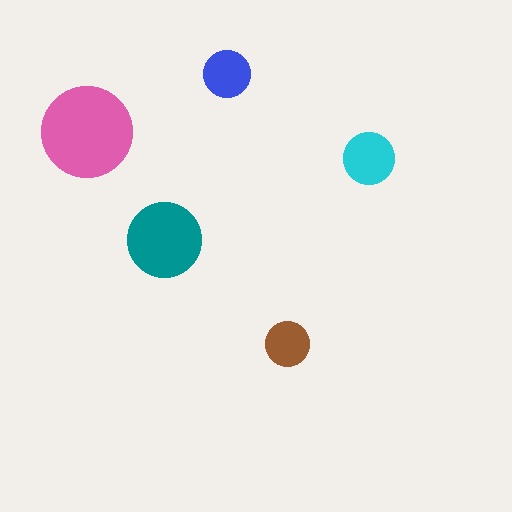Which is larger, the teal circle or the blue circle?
The teal one.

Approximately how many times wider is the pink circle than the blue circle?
About 2 times wider.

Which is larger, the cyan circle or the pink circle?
The pink one.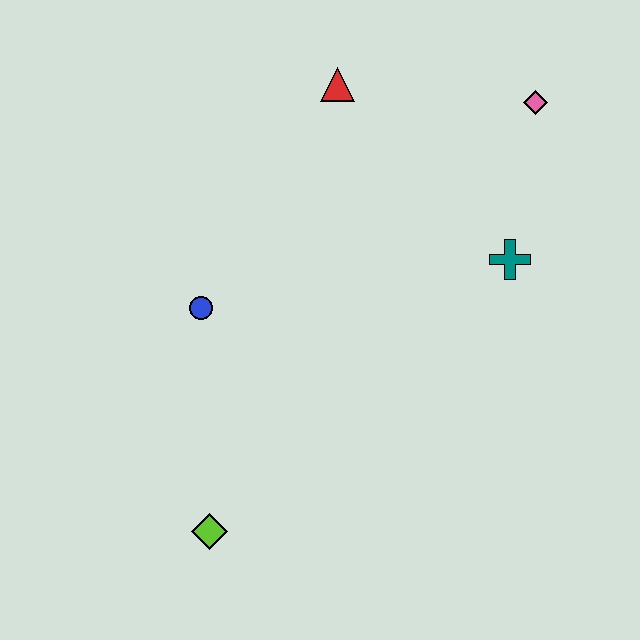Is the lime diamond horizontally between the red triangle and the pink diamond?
No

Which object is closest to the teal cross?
The pink diamond is closest to the teal cross.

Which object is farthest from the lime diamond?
The pink diamond is farthest from the lime diamond.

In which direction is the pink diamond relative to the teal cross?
The pink diamond is above the teal cross.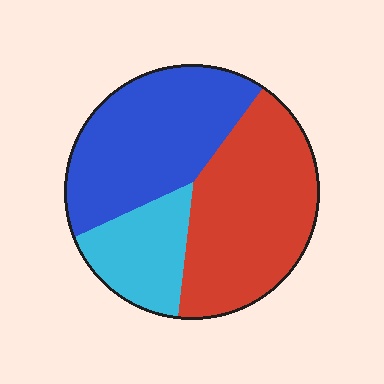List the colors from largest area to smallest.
From largest to smallest: red, blue, cyan.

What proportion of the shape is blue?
Blue covers about 40% of the shape.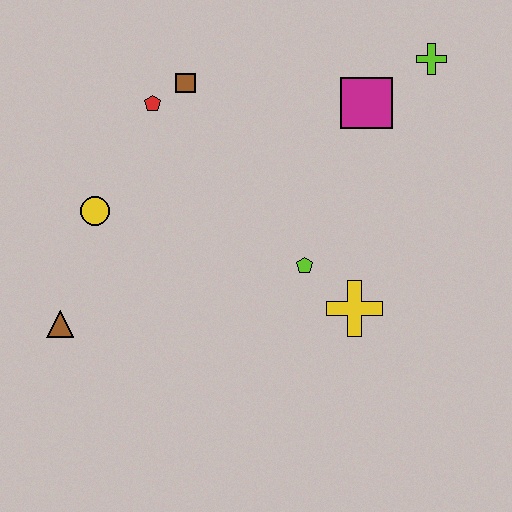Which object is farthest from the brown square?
The yellow cross is farthest from the brown square.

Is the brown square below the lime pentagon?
No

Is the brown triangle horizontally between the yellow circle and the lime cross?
No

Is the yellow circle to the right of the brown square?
No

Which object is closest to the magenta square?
The lime cross is closest to the magenta square.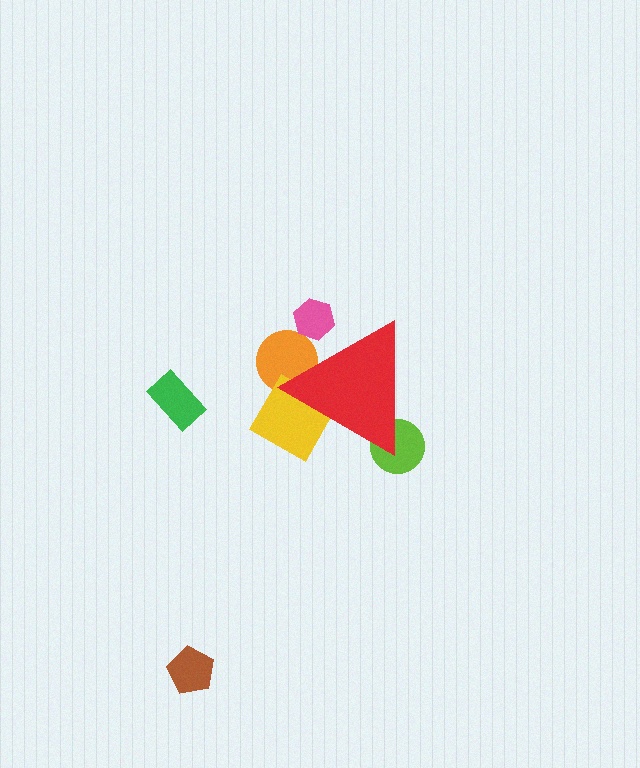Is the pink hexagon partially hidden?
Yes, the pink hexagon is partially hidden behind the red triangle.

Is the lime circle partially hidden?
Yes, the lime circle is partially hidden behind the red triangle.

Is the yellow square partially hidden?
Yes, the yellow square is partially hidden behind the red triangle.